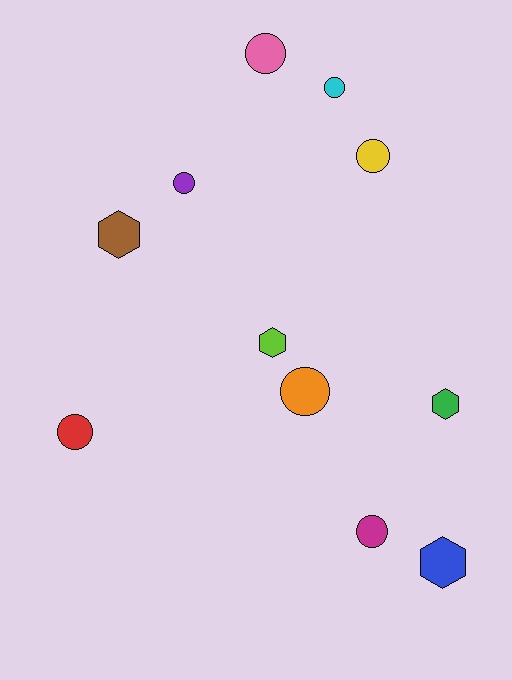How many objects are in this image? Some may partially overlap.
There are 11 objects.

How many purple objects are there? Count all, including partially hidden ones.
There is 1 purple object.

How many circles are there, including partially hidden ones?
There are 7 circles.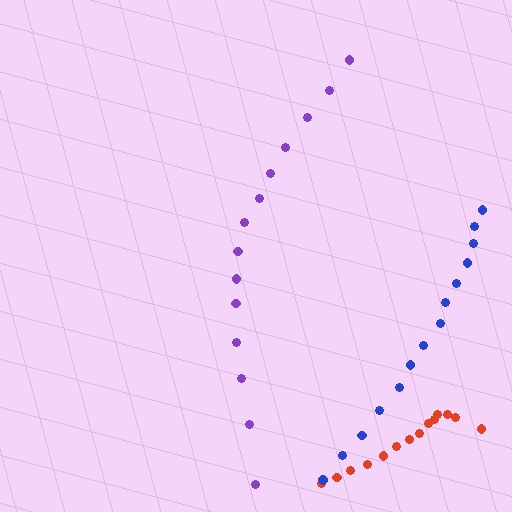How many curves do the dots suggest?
There are 3 distinct paths.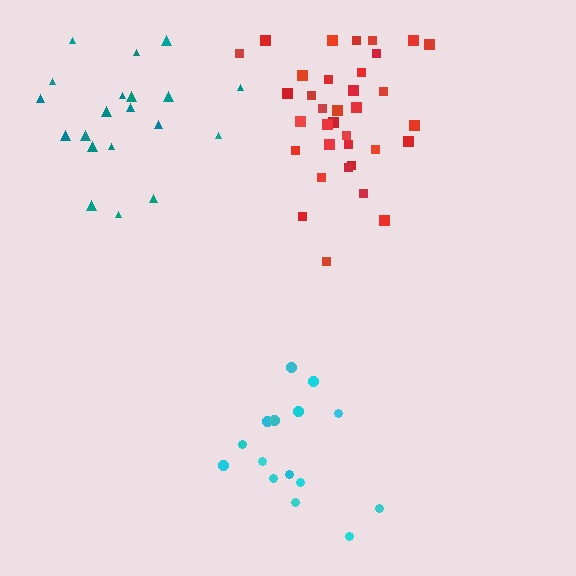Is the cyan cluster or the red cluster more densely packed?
Red.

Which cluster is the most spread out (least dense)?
Teal.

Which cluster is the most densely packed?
Red.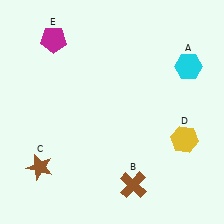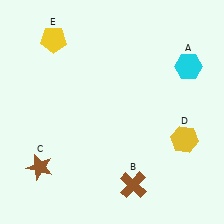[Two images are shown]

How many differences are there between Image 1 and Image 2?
There is 1 difference between the two images.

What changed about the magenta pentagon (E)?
In Image 1, E is magenta. In Image 2, it changed to yellow.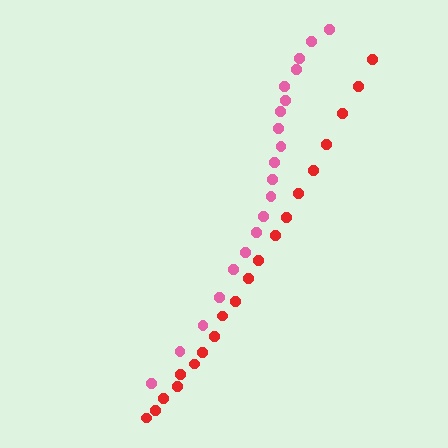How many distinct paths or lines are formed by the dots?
There are 2 distinct paths.